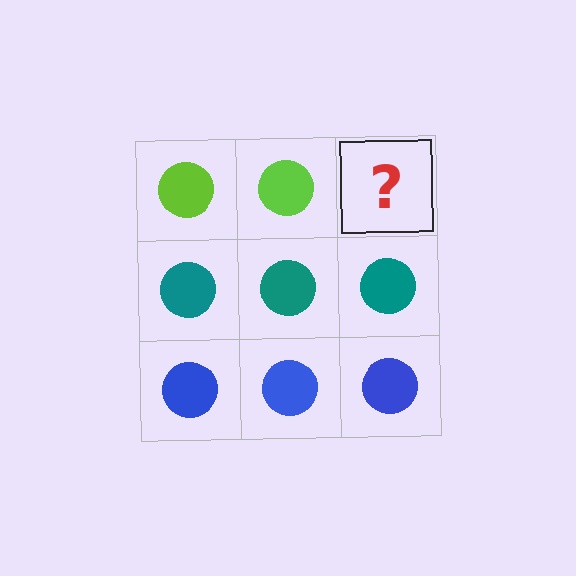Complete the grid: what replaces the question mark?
The question mark should be replaced with a lime circle.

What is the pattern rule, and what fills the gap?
The rule is that each row has a consistent color. The gap should be filled with a lime circle.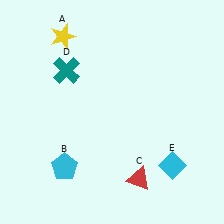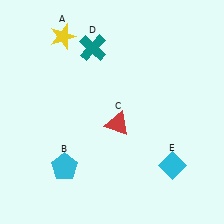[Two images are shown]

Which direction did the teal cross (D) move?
The teal cross (D) moved right.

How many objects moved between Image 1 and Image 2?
2 objects moved between the two images.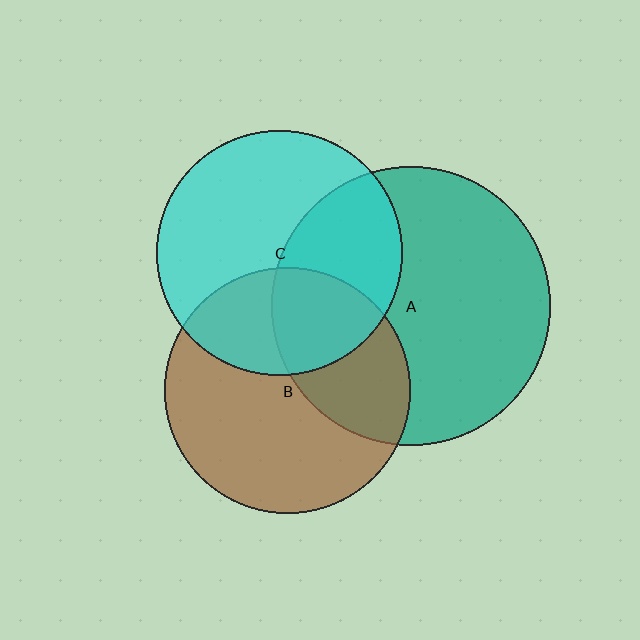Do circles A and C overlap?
Yes.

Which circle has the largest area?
Circle A (teal).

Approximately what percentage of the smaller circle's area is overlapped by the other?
Approximately 40%.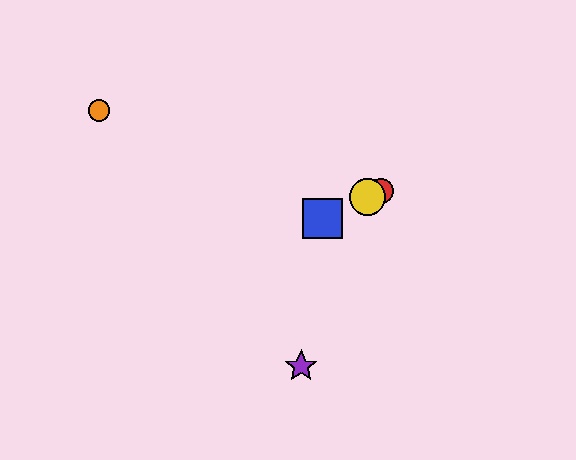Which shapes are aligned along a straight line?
The red circle, the blue square, the green circle, the yellow circle are aligned along a straight line.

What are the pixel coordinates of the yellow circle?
The yellow circle is at (367, 197).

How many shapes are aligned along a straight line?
4 shapes (the red circle, the blue square, the green circle, the yellow circle) are aligned along a straight line.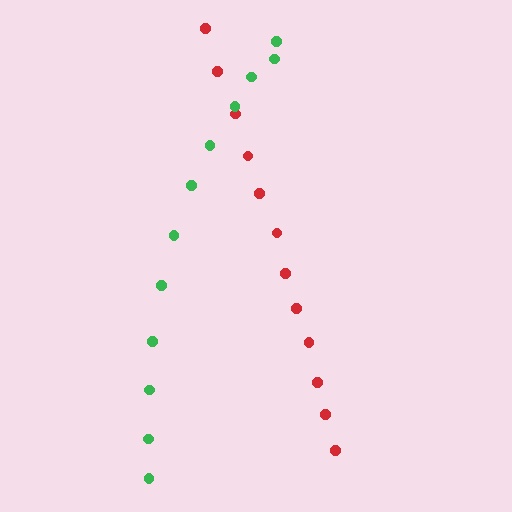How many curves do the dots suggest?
There are 2 distinct paths.